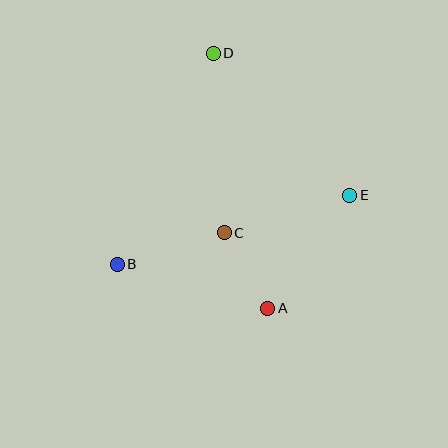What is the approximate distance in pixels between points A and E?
The distance between A and E is approximately 139 pixels.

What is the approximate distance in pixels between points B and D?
The distance between B and D is approximately 232 pixels.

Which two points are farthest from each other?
Points A and D are farthest from each other.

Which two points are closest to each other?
Points A and C are closest to each other.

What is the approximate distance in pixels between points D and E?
The distance between D and E is approximately 197 pixels.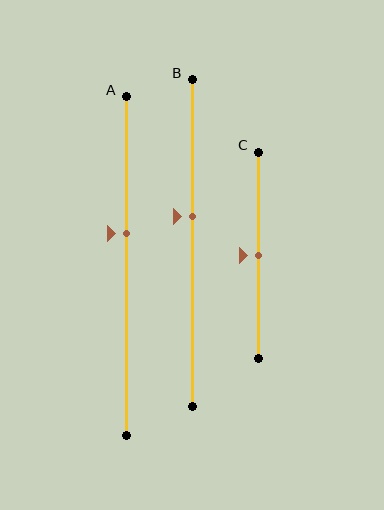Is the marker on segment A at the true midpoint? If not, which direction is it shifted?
No, the marker on segment A is shifted upward by about 10% of the segment length.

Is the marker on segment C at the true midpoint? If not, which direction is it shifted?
Yes, the marker on segment C is at the true midpoint.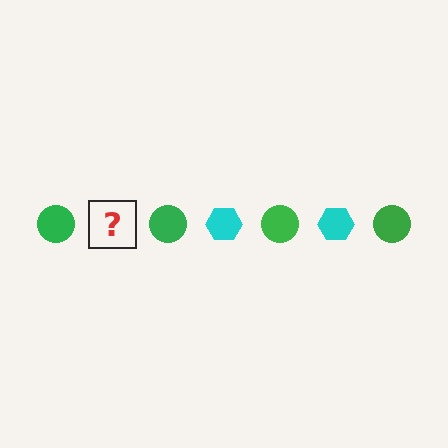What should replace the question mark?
The question mark should be replaced with a cyan hexagon.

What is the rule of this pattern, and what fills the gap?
The rule is that the pattern alternates between green circle and cyan hexagon. The gap should be filled with a cyan hexagon.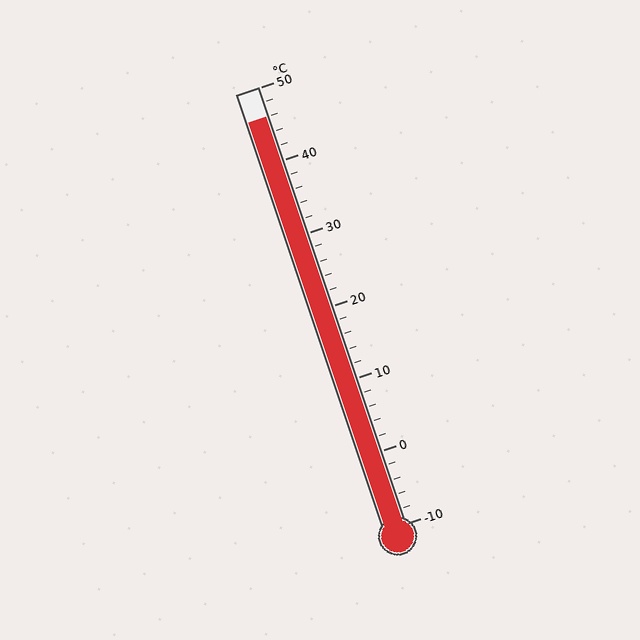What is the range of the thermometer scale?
The thermometer scale ranges from -10°C to 50°C.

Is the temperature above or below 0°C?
The temperature is above 0°C.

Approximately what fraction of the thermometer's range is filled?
The thermometer is filled to approximately 95% of its range.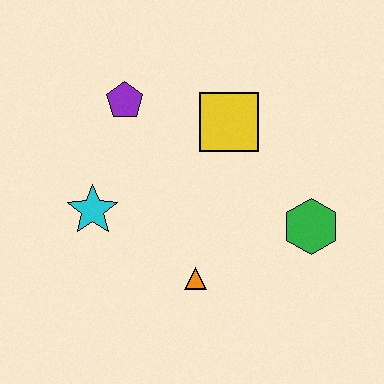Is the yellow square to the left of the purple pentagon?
No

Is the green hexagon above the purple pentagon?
No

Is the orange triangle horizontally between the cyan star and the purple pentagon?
No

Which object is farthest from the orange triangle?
The purple pentagon is farthest from the orange triangle.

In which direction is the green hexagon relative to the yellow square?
The green hexagon is below the yellow square.